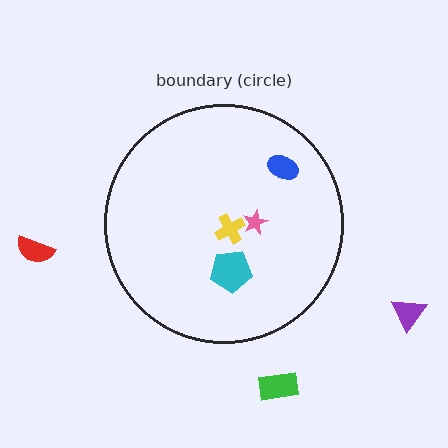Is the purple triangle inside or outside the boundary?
Outside.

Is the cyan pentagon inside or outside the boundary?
Inside.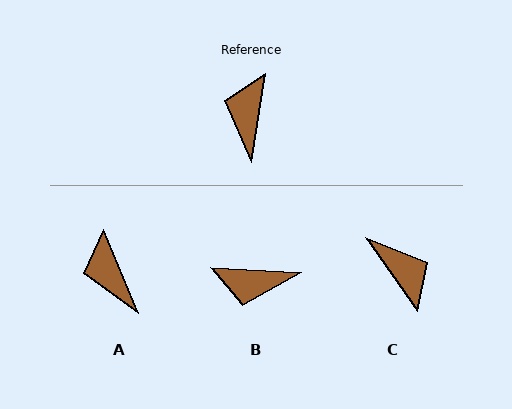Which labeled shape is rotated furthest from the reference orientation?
C, about 136 degrees away.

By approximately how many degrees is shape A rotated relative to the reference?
Approximately 31 degrees counter-clockwise.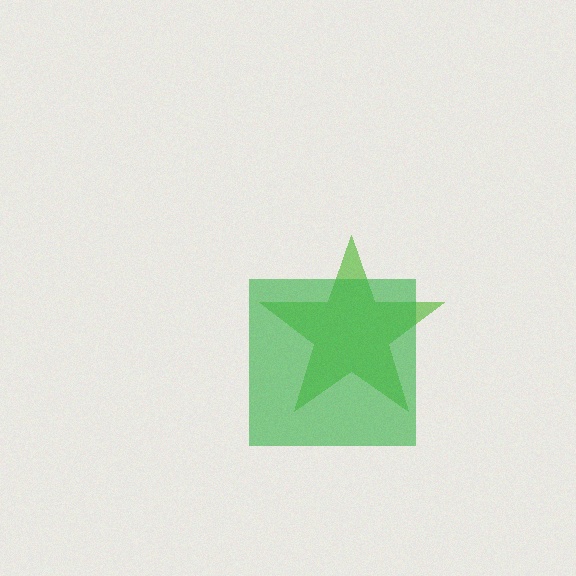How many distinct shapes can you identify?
There are 2 distinct shapes: a lime star, a green square.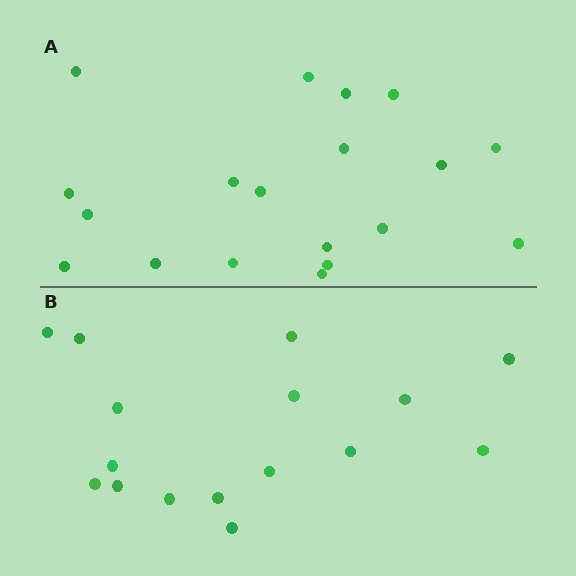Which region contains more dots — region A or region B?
Region A (the top region) has more dots.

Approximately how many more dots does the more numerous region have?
Region A has just a few more — roughly 2 or 3 more dots than region B.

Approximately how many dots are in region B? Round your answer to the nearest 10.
About 20 dots. (The exact count is 16, which rounds to 20.)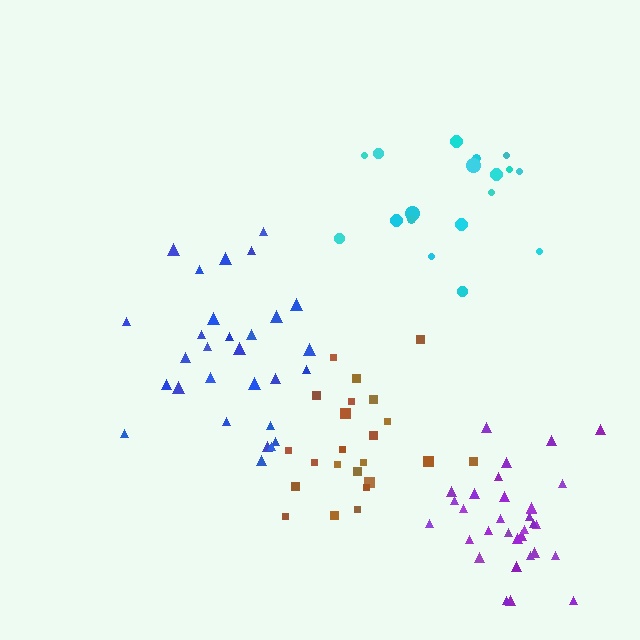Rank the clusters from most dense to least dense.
purple, brown, blue, cyan.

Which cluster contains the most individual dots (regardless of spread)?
Purple (32).